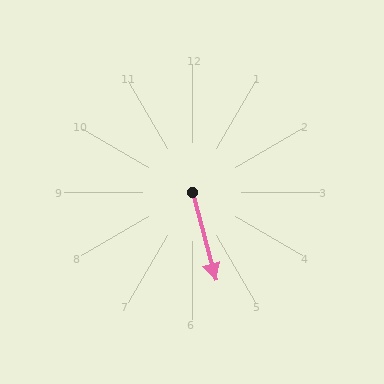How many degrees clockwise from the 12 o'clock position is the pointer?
Approximately 165 degrees.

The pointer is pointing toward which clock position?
Roughly 6 o'clock.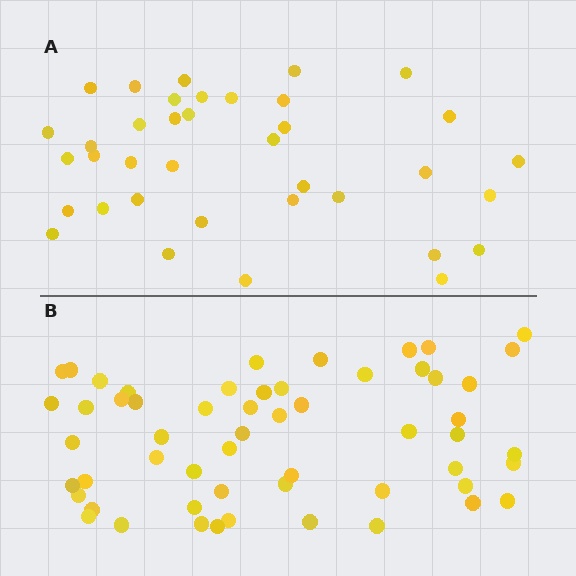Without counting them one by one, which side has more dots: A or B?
Region B (the bottom region) has more dots.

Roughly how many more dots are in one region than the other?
Region B has approximately 20 more dots than region A.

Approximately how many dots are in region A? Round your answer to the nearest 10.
About 40 dots. (The exact count is 37, which rounds to 40.)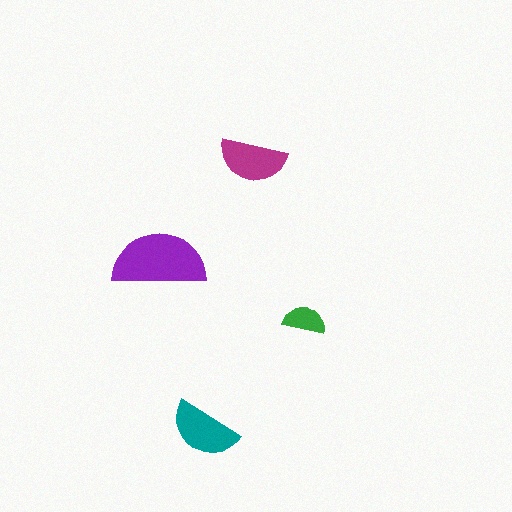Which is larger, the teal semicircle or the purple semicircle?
The purple one.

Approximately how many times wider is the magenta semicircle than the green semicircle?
About 1.5 times wider.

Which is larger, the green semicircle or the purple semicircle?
The purple one.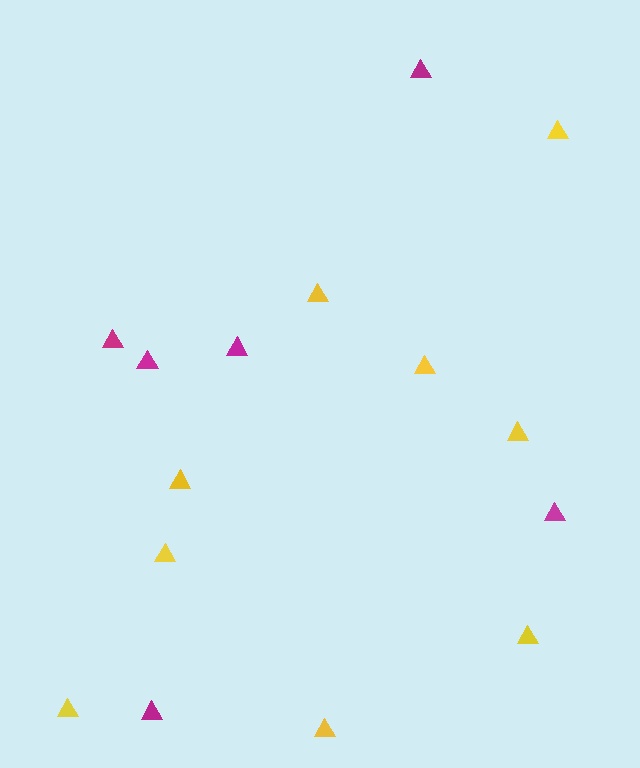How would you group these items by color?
There are 2 groups: one group of yellow triangles (9) and one group of magenta triangles (6).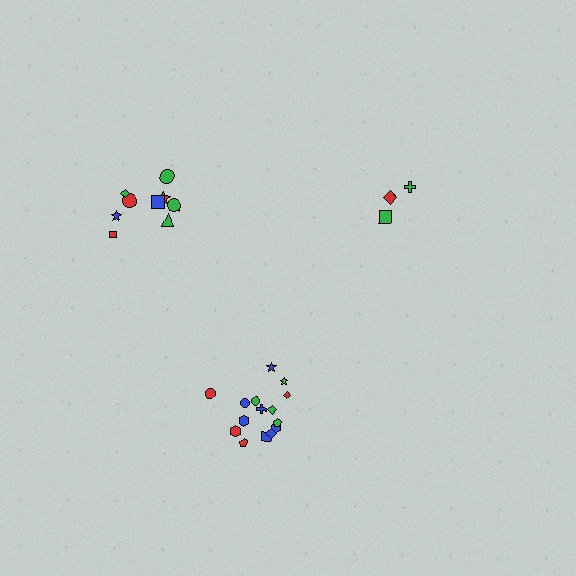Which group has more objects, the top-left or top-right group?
The top-left group.